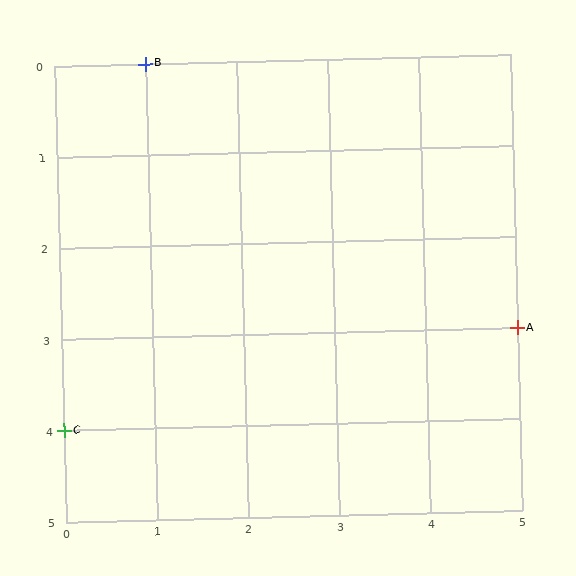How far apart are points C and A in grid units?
Points C and A are 5 columns and 1 row apart (about 5.1 grid units diagonally).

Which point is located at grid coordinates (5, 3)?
Point A is at (5, 3).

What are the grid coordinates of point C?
Point C is at grid coordinates (0, 4).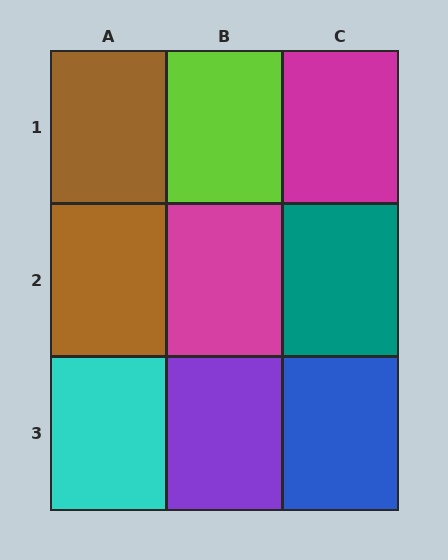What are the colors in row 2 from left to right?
Brown, magenta, teal.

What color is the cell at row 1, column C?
Magenta.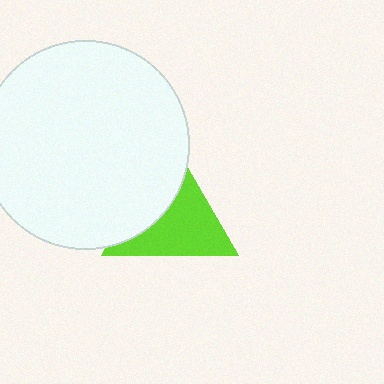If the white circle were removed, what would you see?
You would see the complete lime triangle.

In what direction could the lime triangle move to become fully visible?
The lime triangle could move right. That would shift it out from behind the white circle entirely.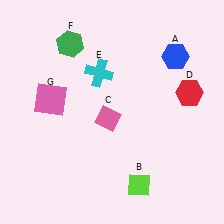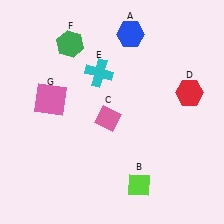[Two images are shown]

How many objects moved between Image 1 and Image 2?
1 object moved between the two images.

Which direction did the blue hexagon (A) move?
The blue hexagon (A) moved left.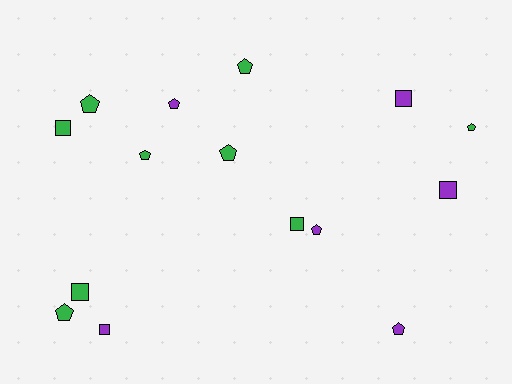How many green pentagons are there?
There are 6 green pentagons.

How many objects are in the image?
There are 15 objects.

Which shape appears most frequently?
Pentagon, with 9 objects.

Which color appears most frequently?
Green, with 9 objects.